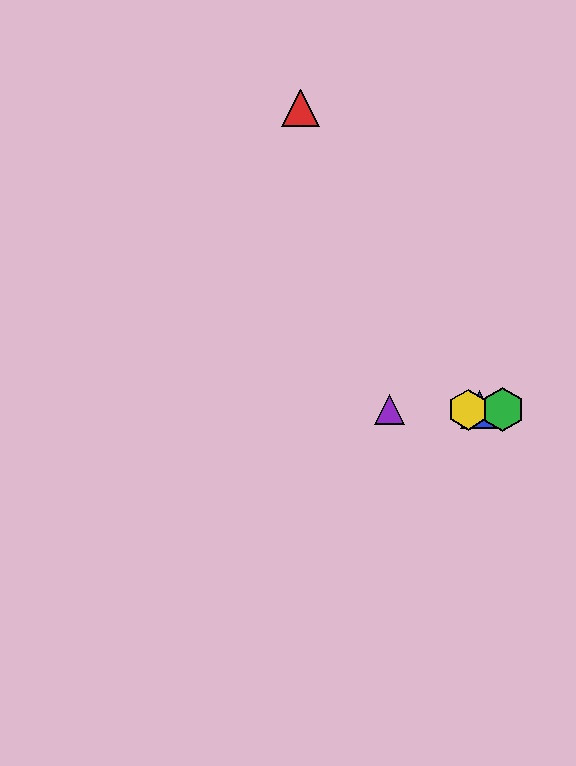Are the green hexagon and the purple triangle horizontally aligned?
Yes, both are at y≈410.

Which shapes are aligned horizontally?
The blue triangle, the green hexagon, the yellow hexagon, the purple triangle are aligned horizontally.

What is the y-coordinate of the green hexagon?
The green hexagon is at y≈410.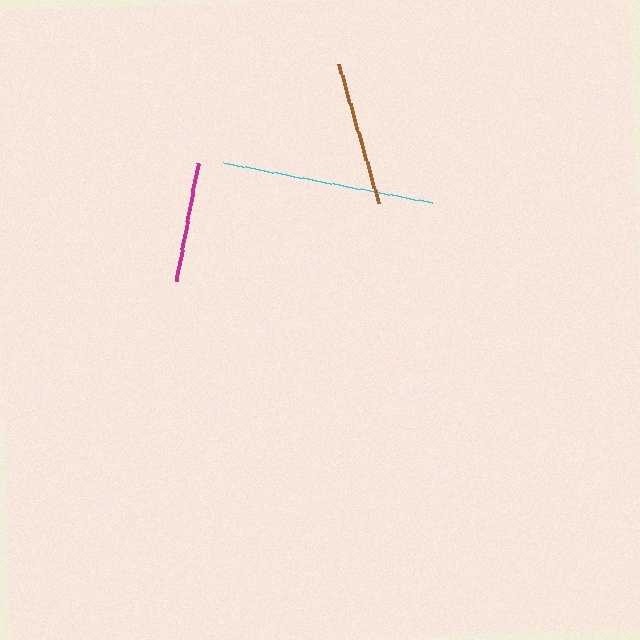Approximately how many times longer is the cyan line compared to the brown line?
The cyan line is approximately 1.5 times the length of the brown line.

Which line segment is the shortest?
The magenta line is the shortest at approximately 120 pixels.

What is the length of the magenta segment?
The magenta segment is approximately 120 pixels long.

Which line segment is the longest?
The cyan line is the longest at approximately 212 pixels.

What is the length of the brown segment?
The brown segment is approximately 144 pixels long.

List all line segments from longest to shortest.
From longest to shortest: cyan, brown, magenta.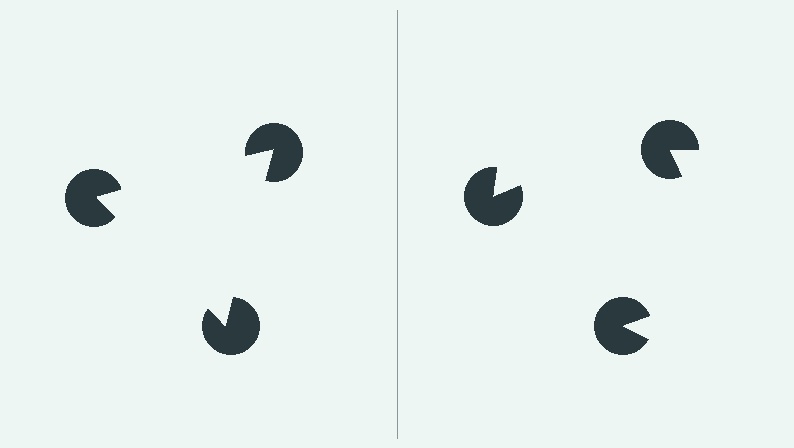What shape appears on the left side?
An illusory triangle.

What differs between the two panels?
The pac-man discs are positioned identically on both sides; only the wedge orientations differ. On the left they align to a triangle; on the right they are misaligned.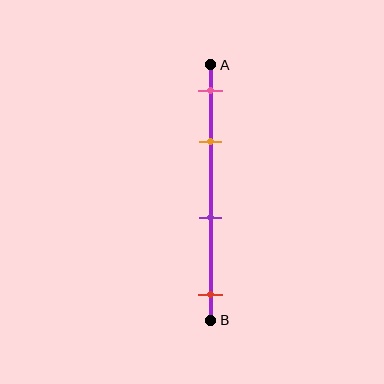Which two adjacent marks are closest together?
The pink and orange marks are the closest adjacent pair.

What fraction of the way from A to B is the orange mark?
The orange mark is approximately 30% (0.3) of the way from A to B.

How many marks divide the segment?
There are 4 marks dividing the segment.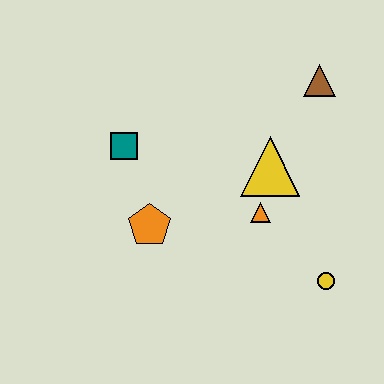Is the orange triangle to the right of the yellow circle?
No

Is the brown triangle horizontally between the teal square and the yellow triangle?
No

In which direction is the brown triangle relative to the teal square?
The brown triangle is to the right of the teal square.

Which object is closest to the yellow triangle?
The orange triangle is closest to the yellow triangle.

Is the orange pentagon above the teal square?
No